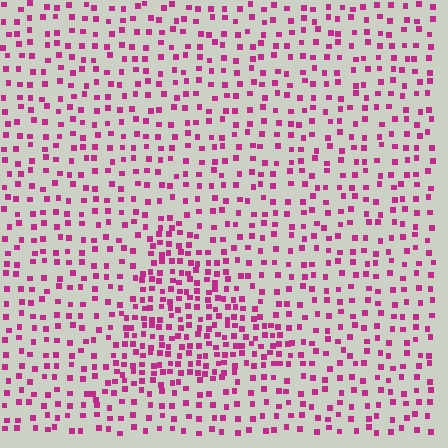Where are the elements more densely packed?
The elements are more densely packed inside the triangle boundary.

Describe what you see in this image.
The image contains small magenta elements arranged at two different densities. A triangle-shaped region is visible where the elements are more densely packed than the surrounding area.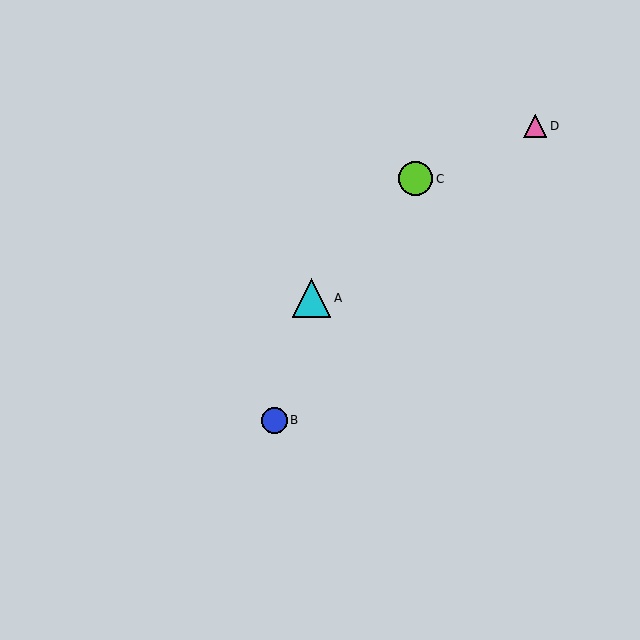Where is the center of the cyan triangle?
The center of the cyan triangle is at (312, 298).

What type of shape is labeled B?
Shape B is a blue circle.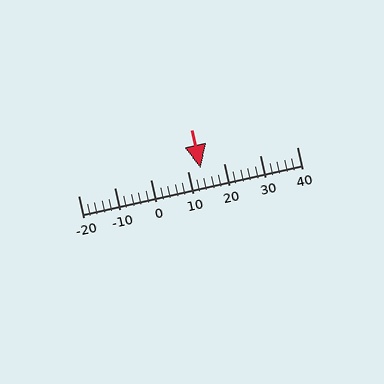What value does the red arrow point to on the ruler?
The red arrow points to approximately 14.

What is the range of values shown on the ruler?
The ruler shows values from -20 to 40.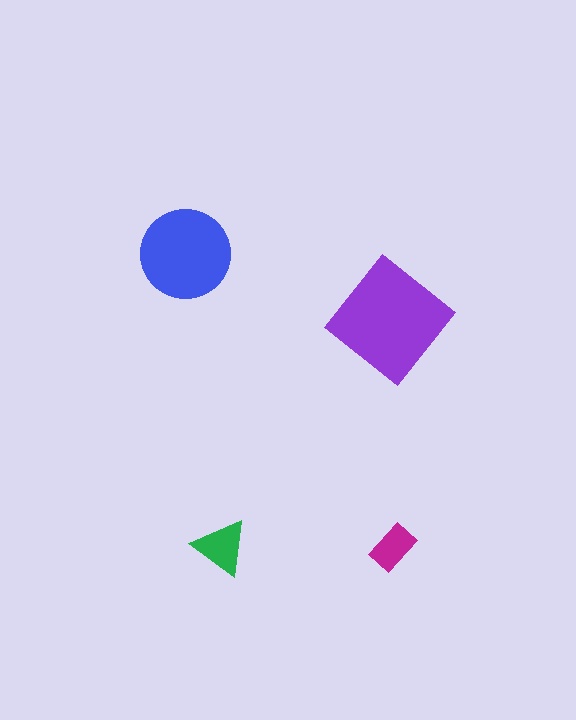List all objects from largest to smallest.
The purple diamond, the blue circle, the green triangle, the magenta rectangle.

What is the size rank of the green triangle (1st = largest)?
3rd.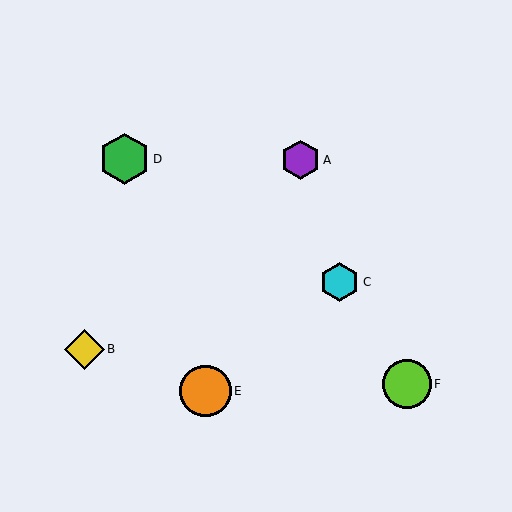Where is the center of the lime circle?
The center of the lime circle is at (407, 384).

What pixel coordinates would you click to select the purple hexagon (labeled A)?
Click at (300, 160) to select the purple hexagon A.